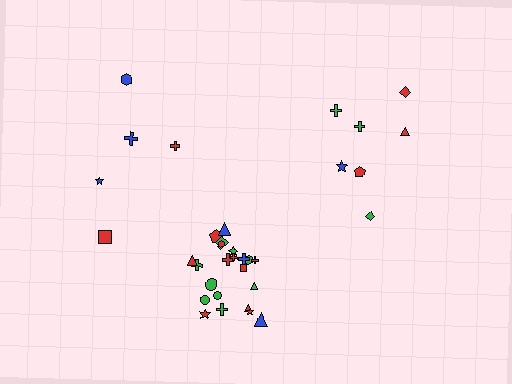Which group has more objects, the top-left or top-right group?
The top-right group.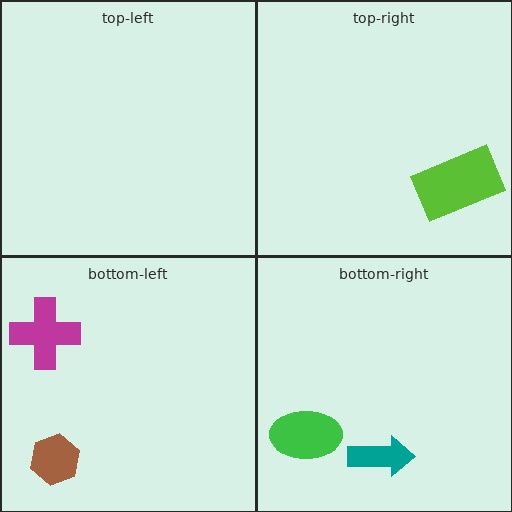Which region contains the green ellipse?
The bottom-right region.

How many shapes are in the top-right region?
1.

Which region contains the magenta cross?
The bottom-left region.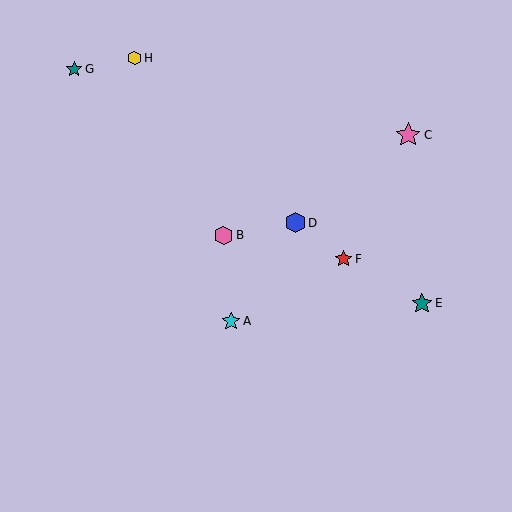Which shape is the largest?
The pink star (labeled C) is the largest.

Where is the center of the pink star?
The center of the pink star is at (408, 135).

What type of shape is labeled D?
Shape D is a blue hexagon.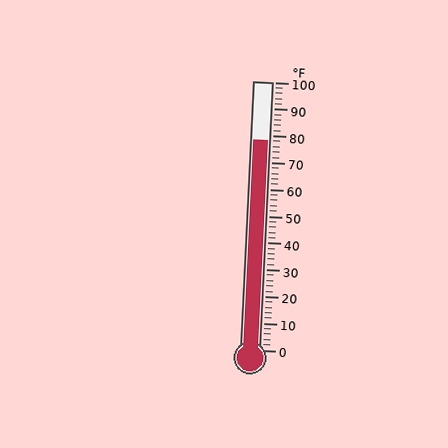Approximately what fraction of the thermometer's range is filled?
The thermometer is filled to approximately 80% of its range.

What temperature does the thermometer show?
The thermometer shows approximately 78°F.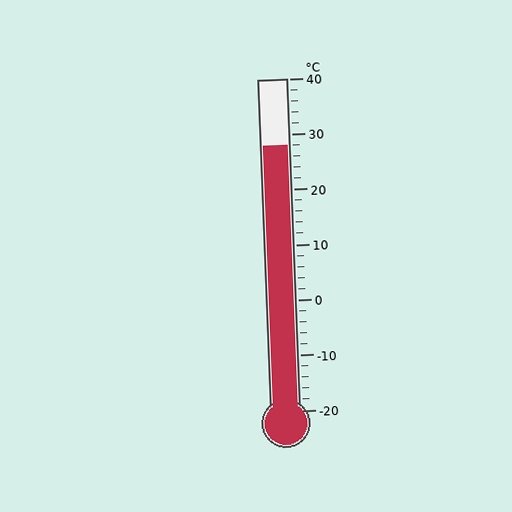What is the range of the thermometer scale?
The thermometer scale ranges from -20°C to 40°C.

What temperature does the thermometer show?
The thermometer shows approximately 28°C.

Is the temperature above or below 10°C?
The temperature is above 10°C.